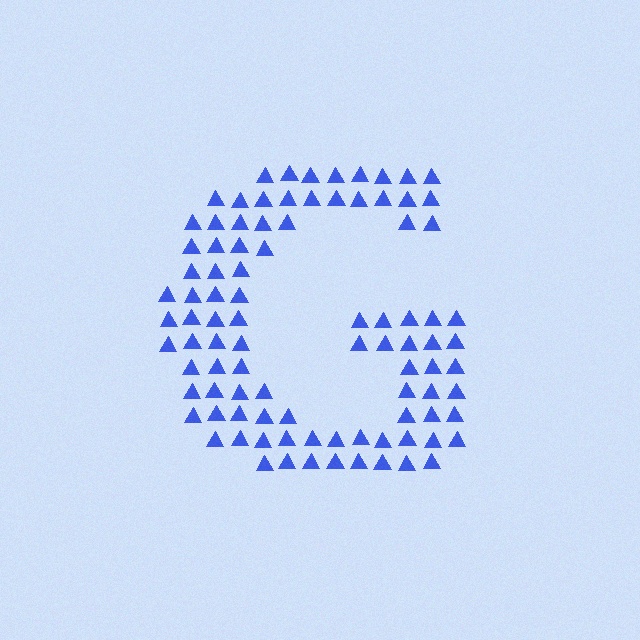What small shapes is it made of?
It is made of small triangles.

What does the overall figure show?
The overall figure shows the letter G.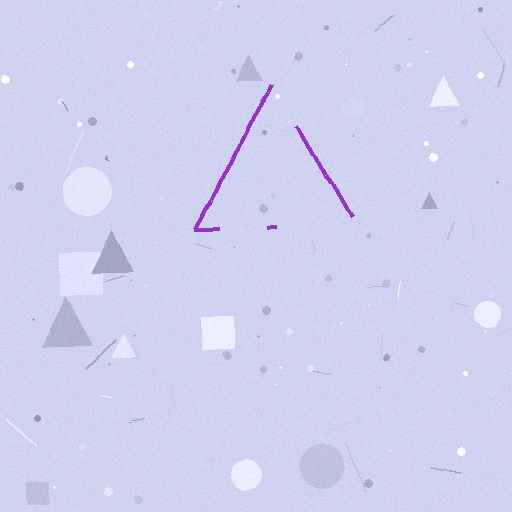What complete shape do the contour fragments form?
The contour fragments form a triangle.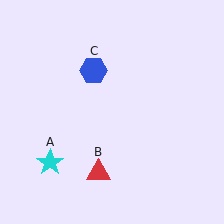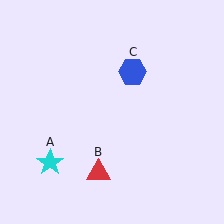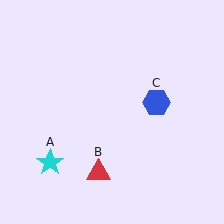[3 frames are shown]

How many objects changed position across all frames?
1 object changed position: blue hexagon (object C).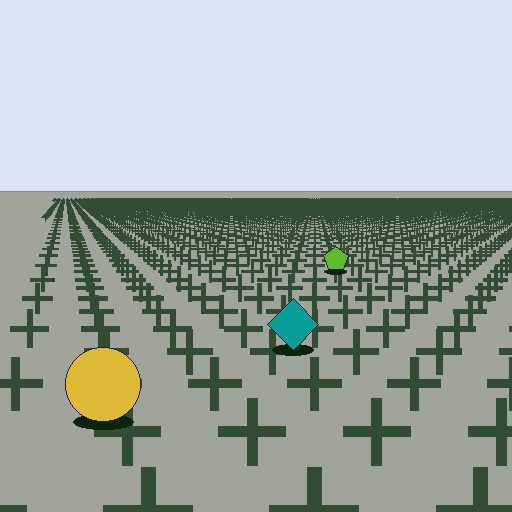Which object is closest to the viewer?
The yellow circle is closest. The texture marks near it are larger and more spread out.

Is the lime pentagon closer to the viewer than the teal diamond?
No. The teal diamond is closer — you can tell from the texture gradient: the ground texture is coarser near it.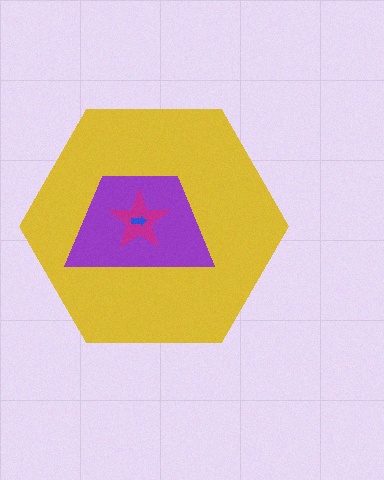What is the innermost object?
The blue arrow.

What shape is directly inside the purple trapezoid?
The magenta star.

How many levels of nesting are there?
4.